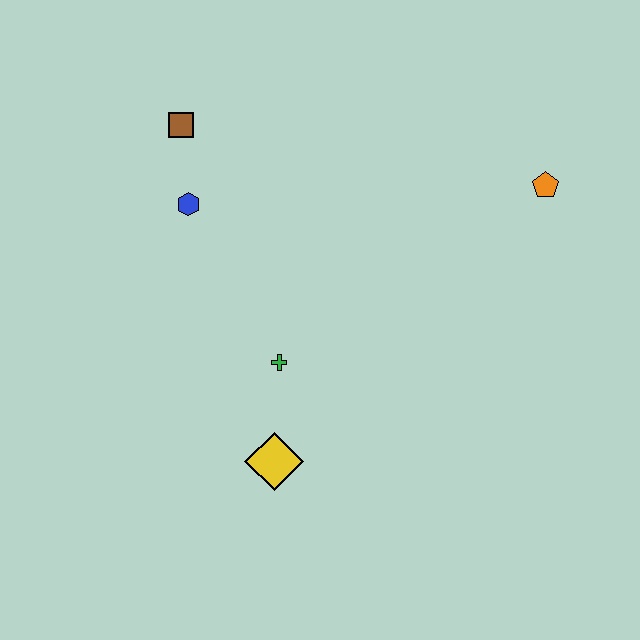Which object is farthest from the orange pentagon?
The yellow diamond is farthest from the orange pentagon.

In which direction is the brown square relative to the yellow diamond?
The brown square is above the yellow diamond.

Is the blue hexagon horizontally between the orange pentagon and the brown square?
Yes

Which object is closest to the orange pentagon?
The green cross is closest to the orange pentagon.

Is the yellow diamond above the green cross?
No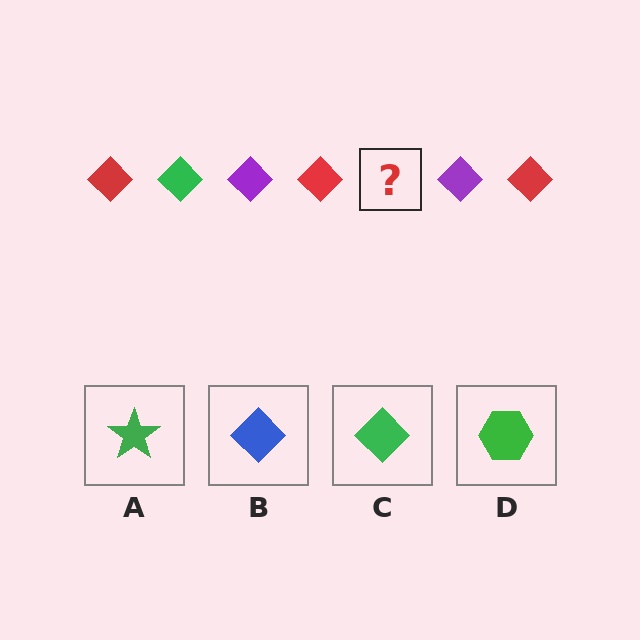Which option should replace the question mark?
Option C.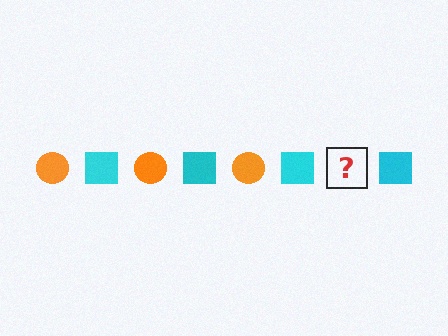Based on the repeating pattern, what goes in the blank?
The blank should be an orange circle.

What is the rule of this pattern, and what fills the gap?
The rule is that the pattern alternates between orange circle and cyan square. The gap should be filled with an orange circle.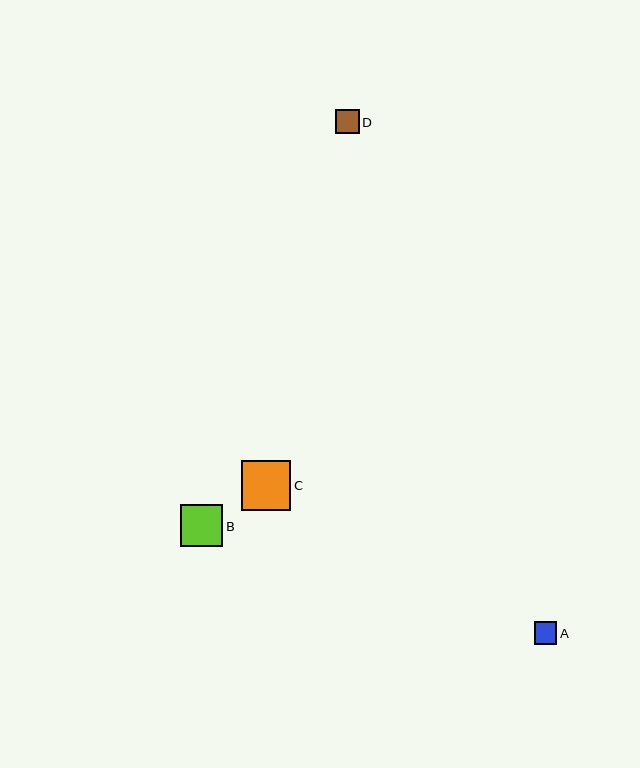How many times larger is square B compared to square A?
Square B is approximately 1.9 times the size of square A.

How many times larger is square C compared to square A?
Square C is approximately 2.2 times the size of square A.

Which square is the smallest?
Square A is the smallest with a size of approximately 23 pixels.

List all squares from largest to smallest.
From largest to smallest: C, B, D, A.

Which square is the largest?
Square C is the largest with a size of approximately 49 pixels.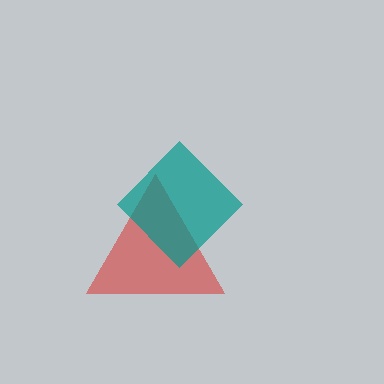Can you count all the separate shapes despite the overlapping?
Yes, there are 2 separate shapes.